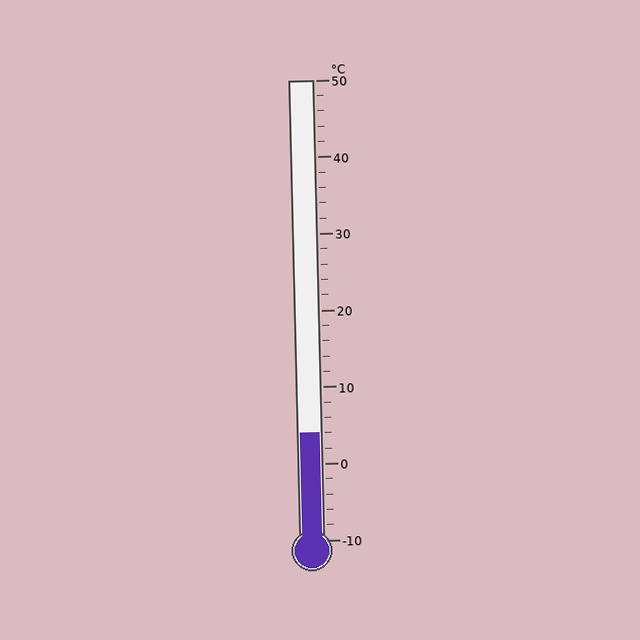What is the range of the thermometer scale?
The thermometer scale ranges from -10°C to 50°C.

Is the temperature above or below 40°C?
The temperature is below 40°C.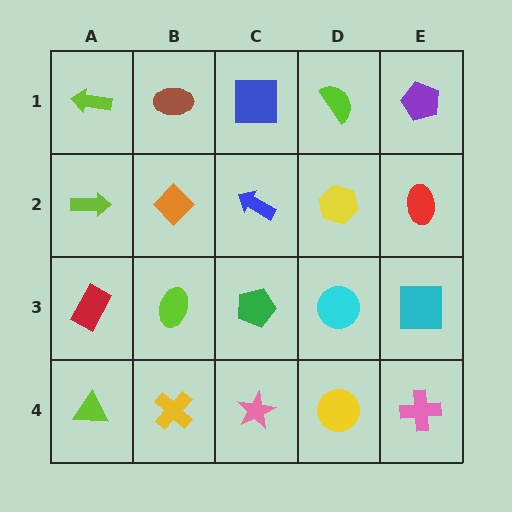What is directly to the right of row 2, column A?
An orange diamond.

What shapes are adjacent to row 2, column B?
A brown ellipse (row 1, column B), a lime ellipse (row 3, column B), a lime arrow (row 2, column A), a blue arrow (row 2, column C).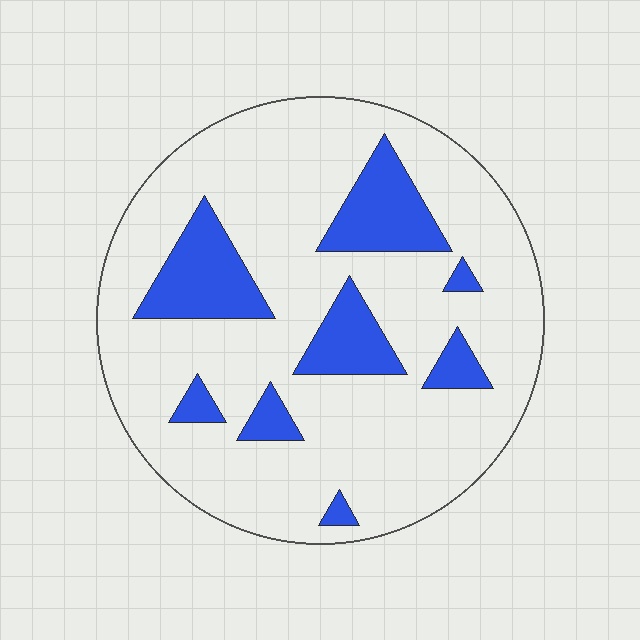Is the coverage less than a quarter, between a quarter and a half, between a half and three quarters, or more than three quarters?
Less than a quarter.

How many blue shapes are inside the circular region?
8.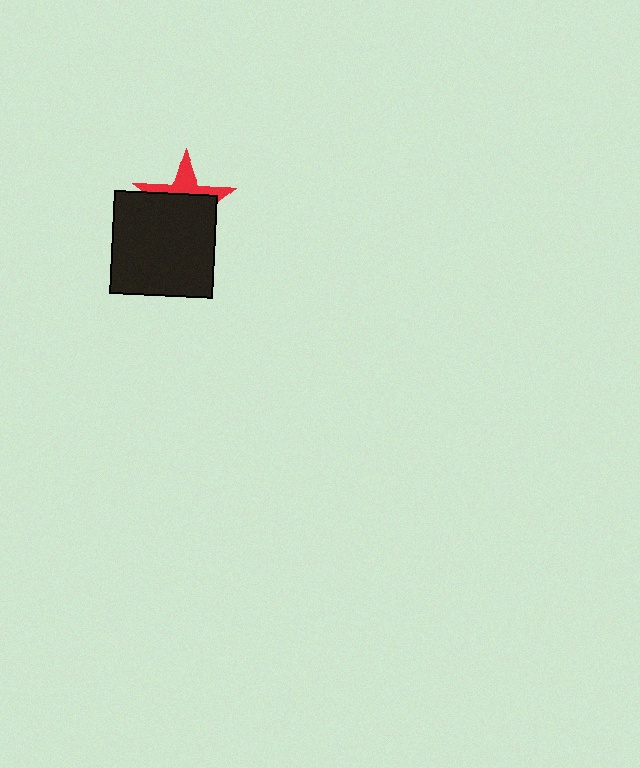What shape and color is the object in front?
The object in front is a black square.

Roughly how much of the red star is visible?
A small part of it is visible (roughly 35%).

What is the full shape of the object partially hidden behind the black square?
The partially hidden object is a red star.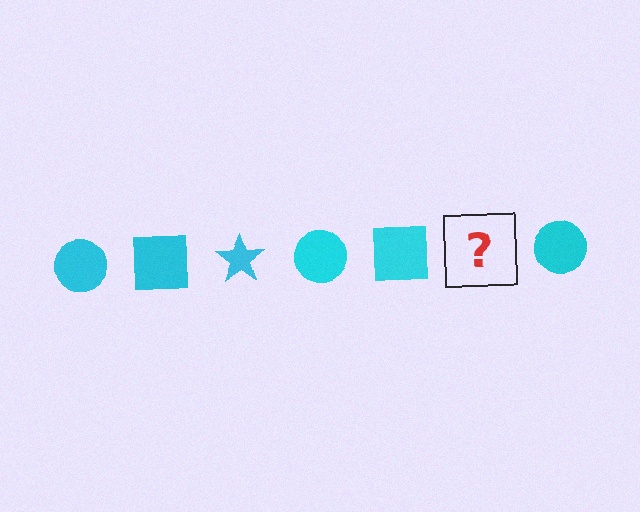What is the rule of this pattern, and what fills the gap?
The rule is that the pattern cycles through circle, square, star shapes in cyan. The gap should be filled with a cyan star.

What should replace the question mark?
The question mark should be replaced with a cyan star.